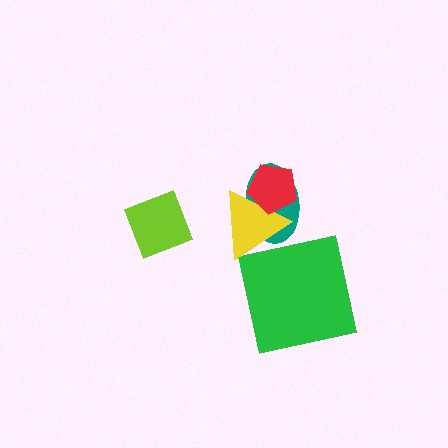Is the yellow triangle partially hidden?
Yes, it is partially covered by another shape.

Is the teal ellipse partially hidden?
Yes, it is partially covered by another shape.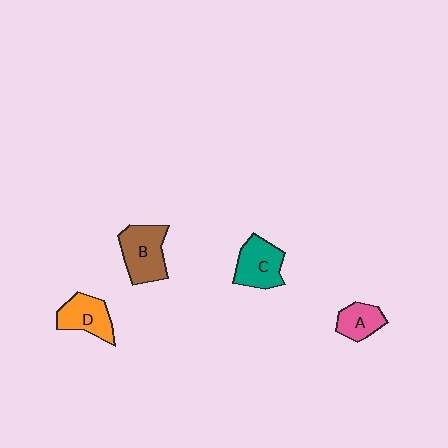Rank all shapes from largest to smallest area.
From largest to smallest: B (brown), C (teal), D (orange), A (pink).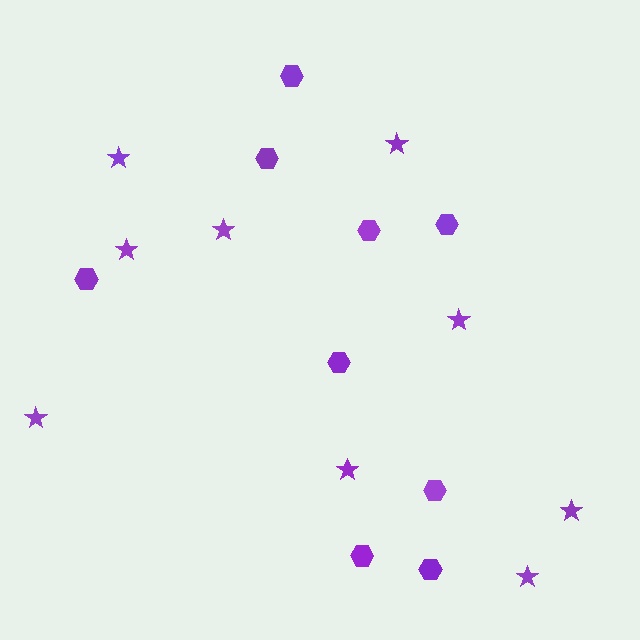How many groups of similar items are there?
There are 2 groups: one group of hexagons (9) and one group of stars (9).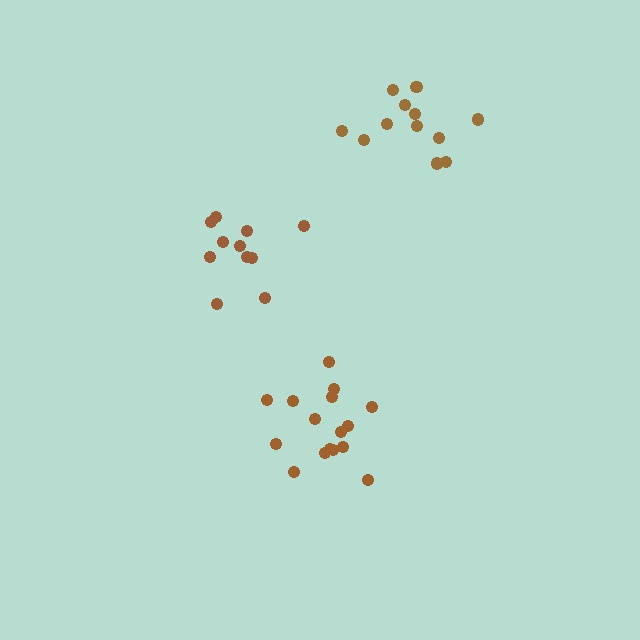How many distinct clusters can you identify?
There are 3 distinct clusters.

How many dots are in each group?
Group 1: 16 dots, Group 2: 11 dots, Group 3: 12 dots (39 total).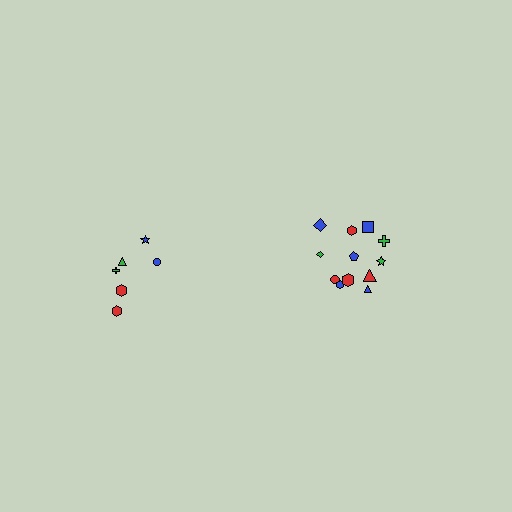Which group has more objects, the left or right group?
The right group.